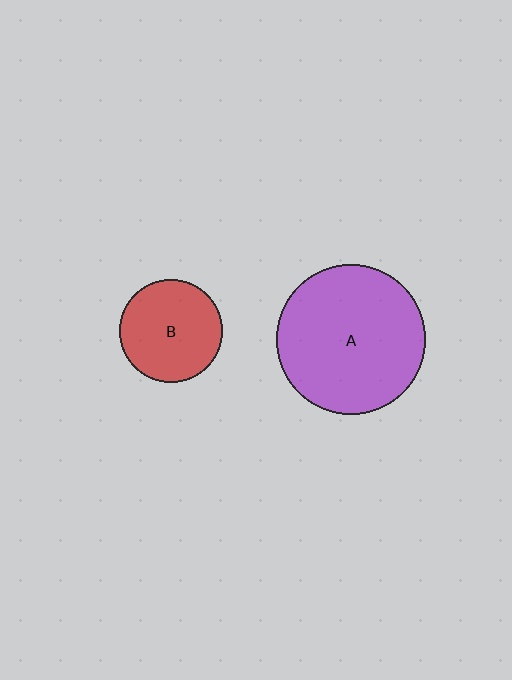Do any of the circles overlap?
No, none of the circles overlap.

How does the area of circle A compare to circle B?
Approximately 2.1 times.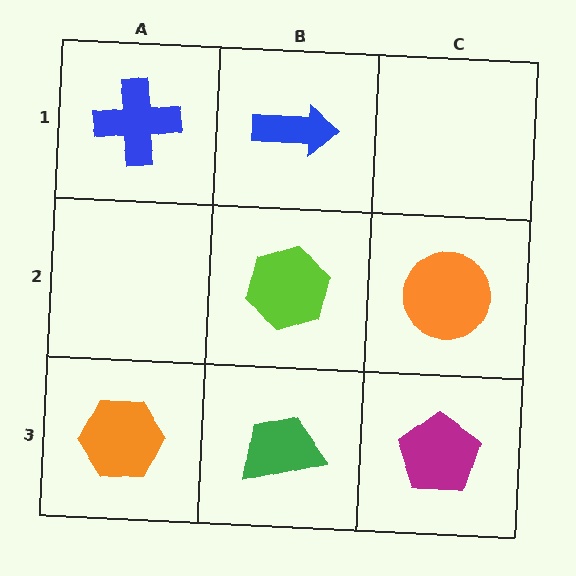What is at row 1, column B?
A blue arrow.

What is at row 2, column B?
A lime hexagon.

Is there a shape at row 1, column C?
No, that cell is empty.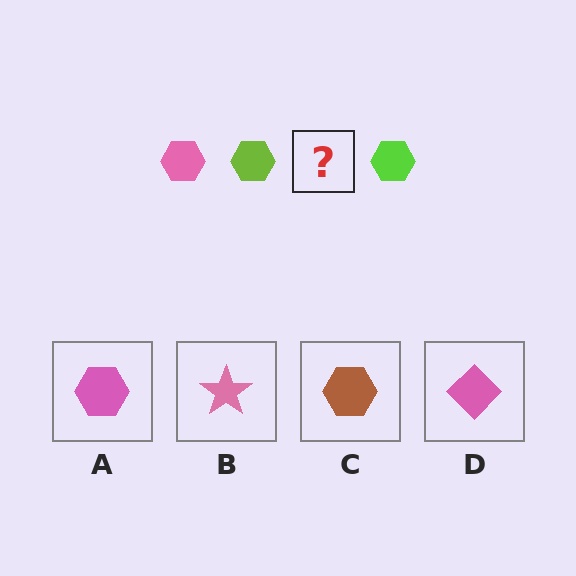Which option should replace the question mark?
Option A.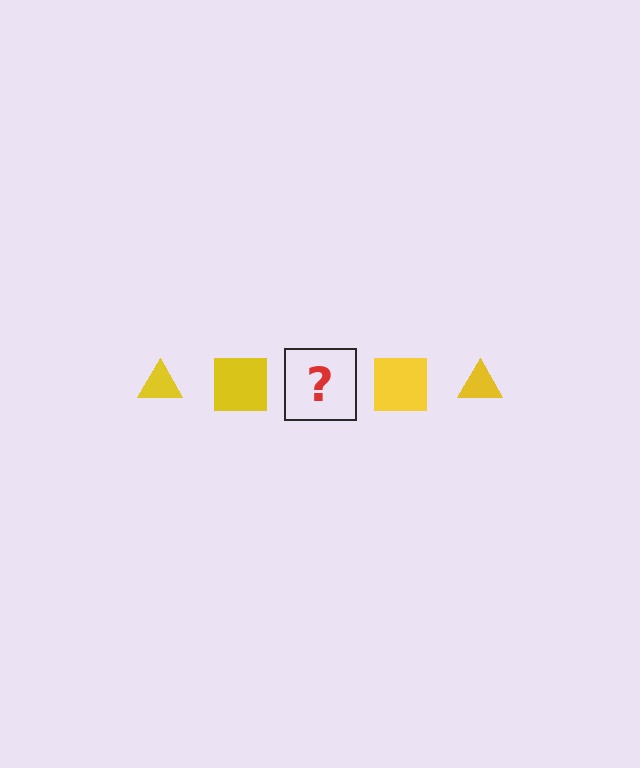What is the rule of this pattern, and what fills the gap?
The rule is that the pattern cycles through triangle, square shapes in yellow. The gap should be filled with a yellow triangle.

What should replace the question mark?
The question mark should be replaced with a yellow triangle.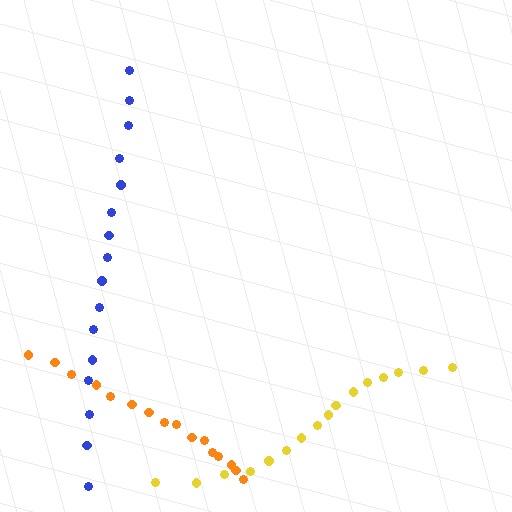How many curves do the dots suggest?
There are 3 distinct paths.